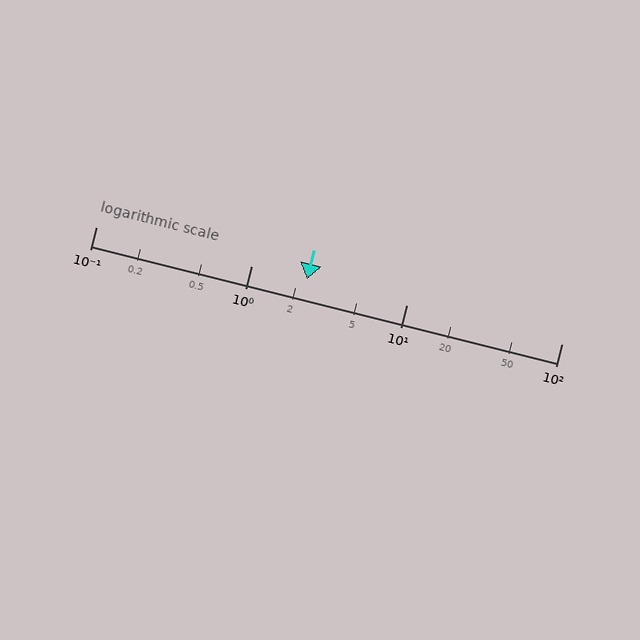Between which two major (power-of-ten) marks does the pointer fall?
The pointer is between 1 and 10.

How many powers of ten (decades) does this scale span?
The scale spans 3 decades, from 0.1 to 100.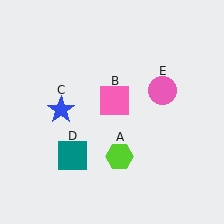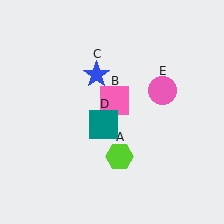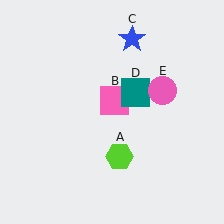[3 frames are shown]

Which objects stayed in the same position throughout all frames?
Lime hexagon (object A) and pink square (object B) and pink circle (object E) remained stationary.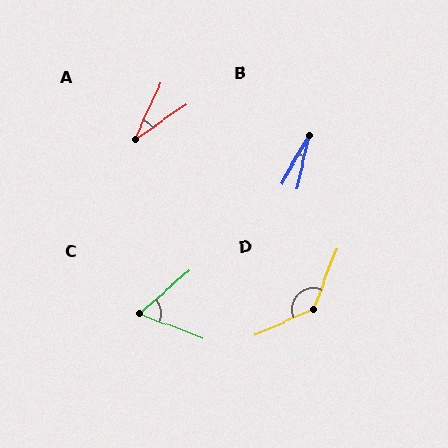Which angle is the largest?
D, at approximately 135 degrees.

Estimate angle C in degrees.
Approximately 62 degrees.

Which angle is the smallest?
B, at approximately 17 degrees.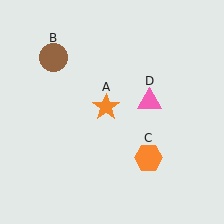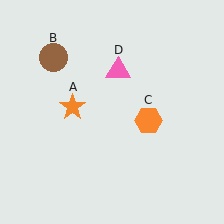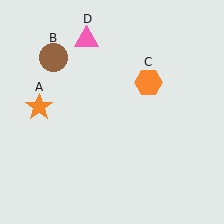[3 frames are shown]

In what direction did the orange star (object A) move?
The orange star (object A) moved left.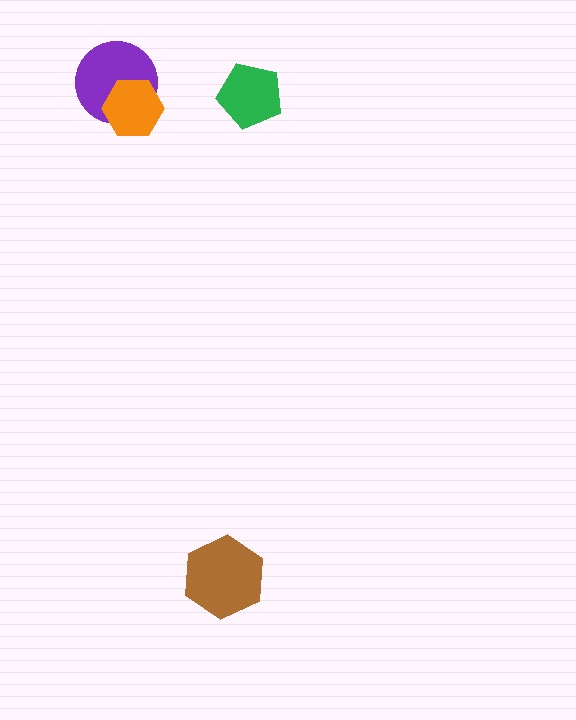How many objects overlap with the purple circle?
1 object overlaps with the purple circle.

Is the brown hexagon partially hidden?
No, no other shape covers it.